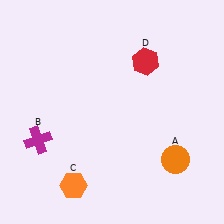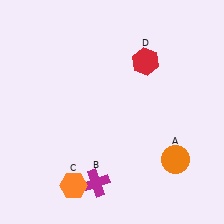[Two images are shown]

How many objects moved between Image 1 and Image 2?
1 object moved between the two images.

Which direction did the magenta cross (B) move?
The magenta cross (B) moved right.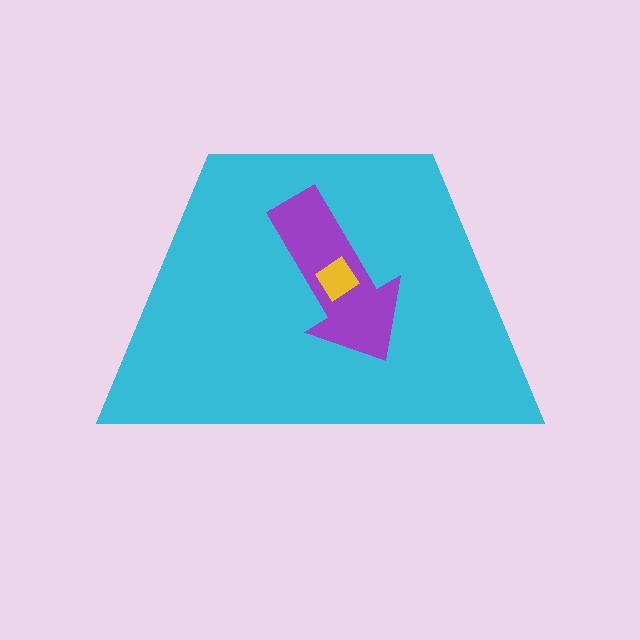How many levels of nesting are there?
3.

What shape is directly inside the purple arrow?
The yellow diamond.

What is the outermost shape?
The cyan trapezoid.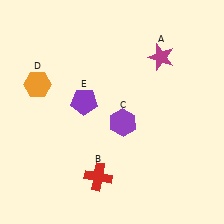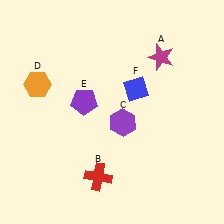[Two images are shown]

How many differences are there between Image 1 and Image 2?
There is 1 difference between the two images.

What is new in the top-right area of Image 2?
A blue diamond (F) was added in the top-right area of Image 2.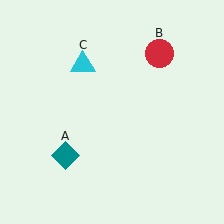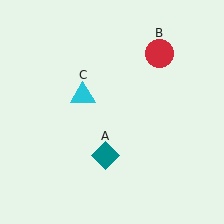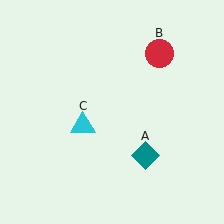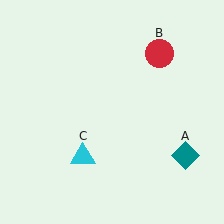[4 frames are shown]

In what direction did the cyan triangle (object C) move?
The cyan triangle (object C) moved down.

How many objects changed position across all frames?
2 objects changed position: teal diamond (object A), cyan triangle (object C).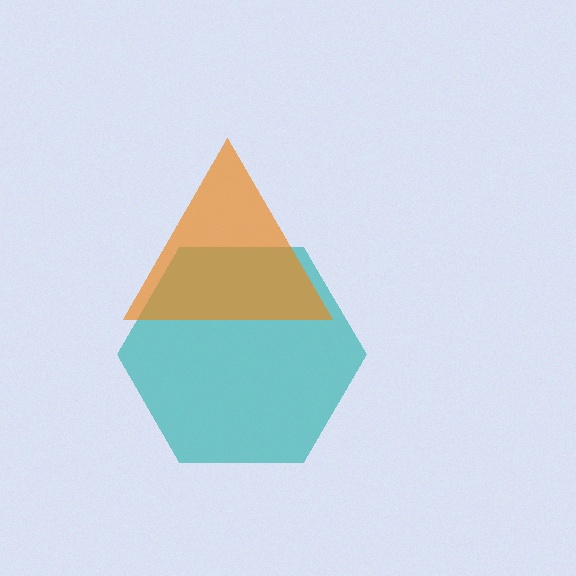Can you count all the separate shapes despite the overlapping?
Yes, there are 2 separate shapes.